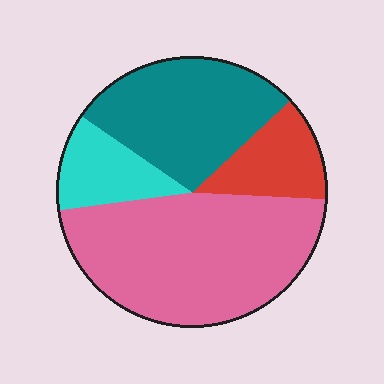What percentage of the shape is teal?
Teal covers 29% of the shape.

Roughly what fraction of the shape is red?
Red covers around 15% of the shape.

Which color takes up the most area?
Pink, at roughly 45%.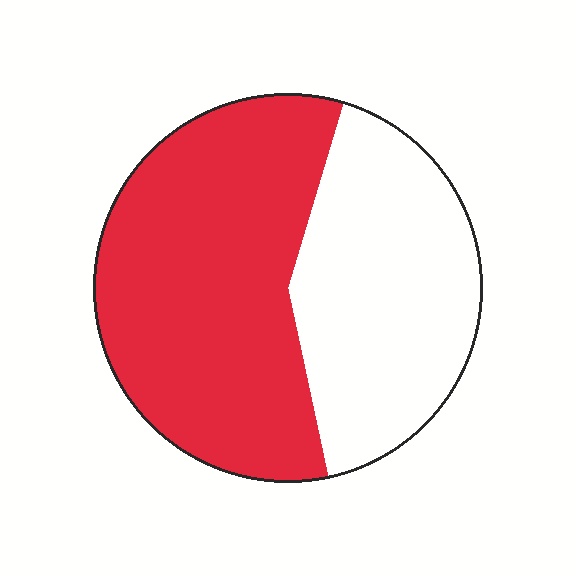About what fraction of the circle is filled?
About three fifths (3/5).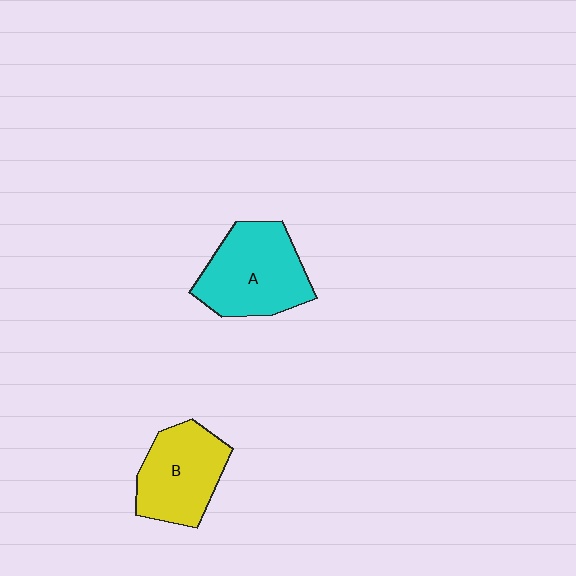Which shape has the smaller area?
Shape B (yellow).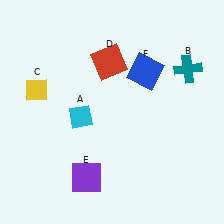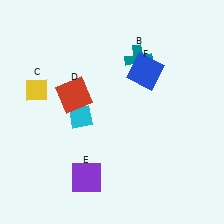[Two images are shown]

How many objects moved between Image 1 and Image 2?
2 objects moved between the two images.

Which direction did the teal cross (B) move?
The teal cross (B) moved left.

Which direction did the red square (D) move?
The red square (D) moved left.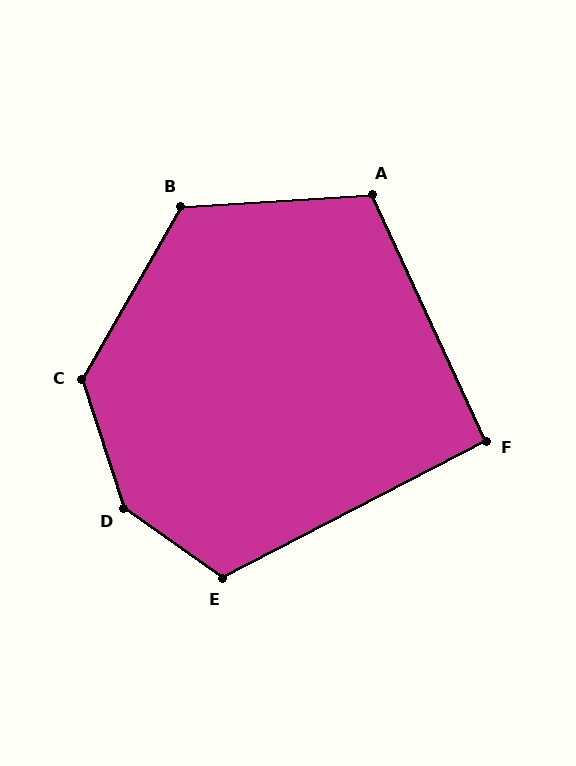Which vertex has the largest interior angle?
D, at approximately 144 degrees.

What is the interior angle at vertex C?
Approximately 132 degrees (obtuse).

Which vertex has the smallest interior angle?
F, at approximately 93 degrees.